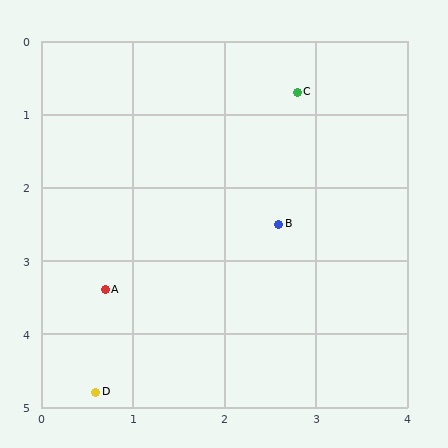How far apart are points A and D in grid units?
Points A and D are about 1.4 grid units apart.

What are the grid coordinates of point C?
Point C is at approximately (2.8, 0.7).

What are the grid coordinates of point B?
Point B is at approximately (2.6, 2.5).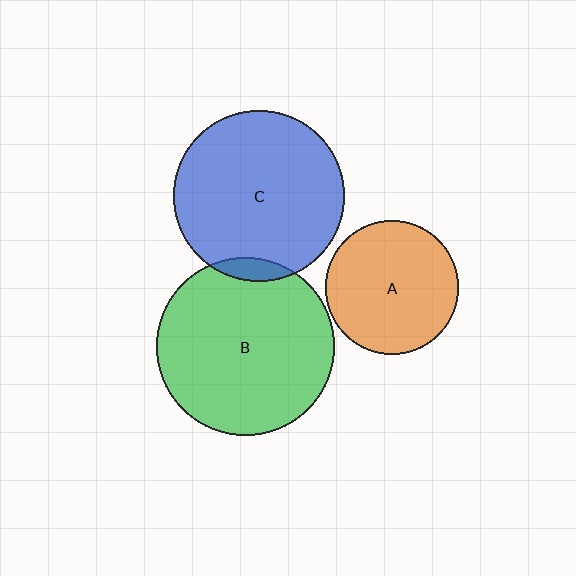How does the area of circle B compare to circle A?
Approximately 1.8 times.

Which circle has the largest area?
Circle B (green).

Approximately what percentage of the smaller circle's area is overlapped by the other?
Approximately 5%.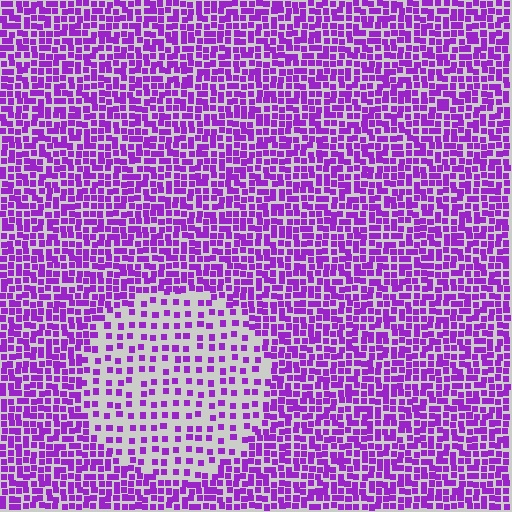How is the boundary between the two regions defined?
The boundary is defined by a change in element density (approximately 2.3x ratio). All elements are the same color, size, and shape.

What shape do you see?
I see a circle.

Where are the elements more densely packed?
The elements are more densely packed outside the circle boundary.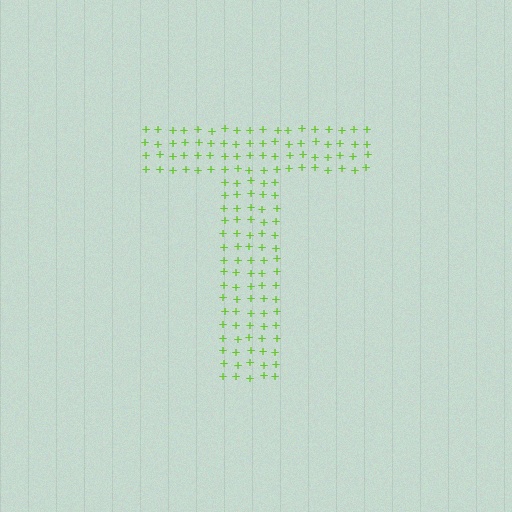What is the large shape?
The large shape is the letter T.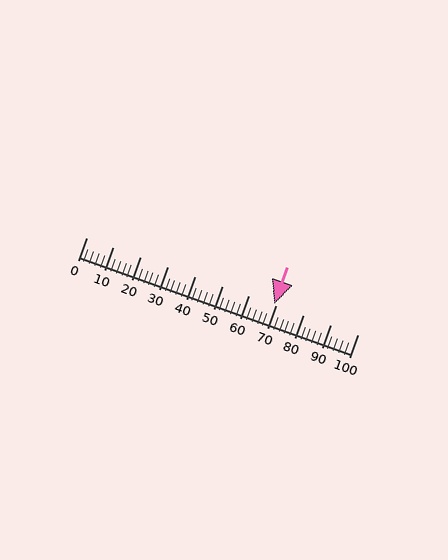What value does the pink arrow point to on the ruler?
The pink arrow points to approximately 69.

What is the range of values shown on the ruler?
The ruler shows values from 0 to 100.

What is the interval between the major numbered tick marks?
The major tick marks are spaced 10 units apart.